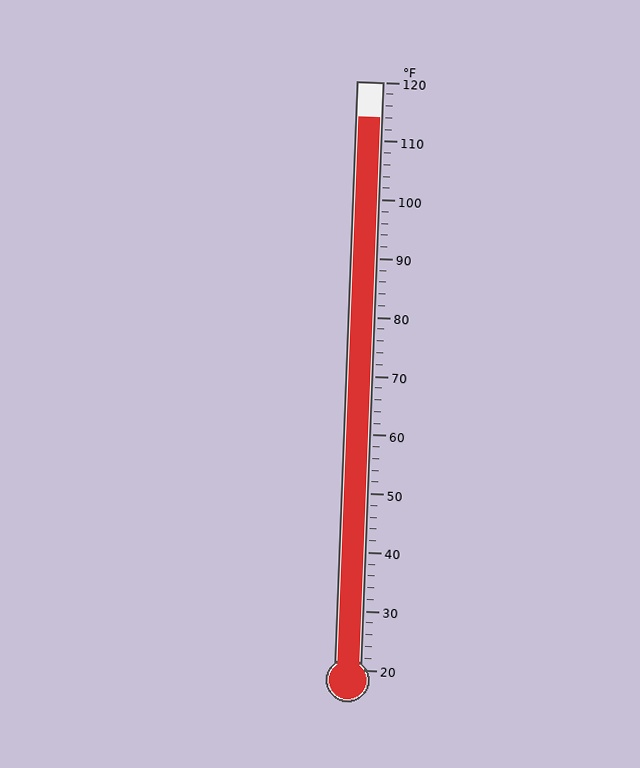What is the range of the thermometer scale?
The thermometer scale ranges from 20°F to 120°F.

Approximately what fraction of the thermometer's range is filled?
The thermometer is filled to approximately 95% of its range.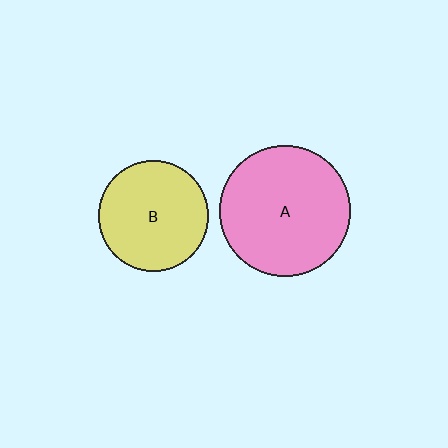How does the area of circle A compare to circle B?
Approximately 1.4 times.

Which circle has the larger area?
Circle A (pink).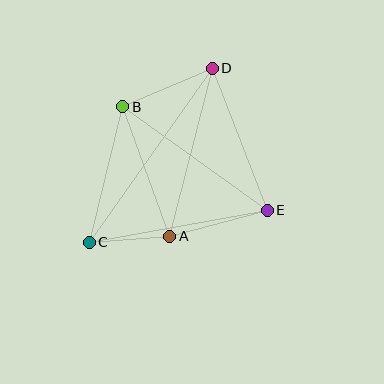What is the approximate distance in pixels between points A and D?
The distance between A and D is approximately 173 pixels.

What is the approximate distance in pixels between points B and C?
The distance between B and C is approximately 140 pixels.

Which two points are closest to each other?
Points A and C are closest to each other.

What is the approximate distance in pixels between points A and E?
The distance between A and E is approximately 101 pixels.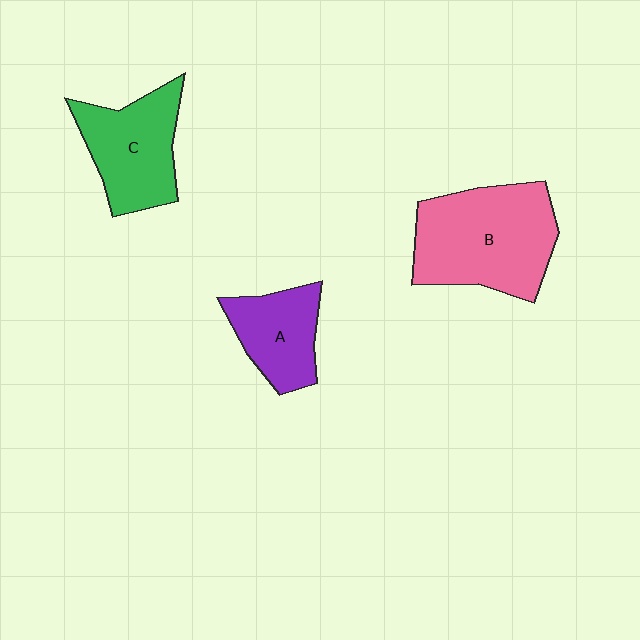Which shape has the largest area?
Shape B (pink).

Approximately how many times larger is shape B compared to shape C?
Approximately 1.4 times.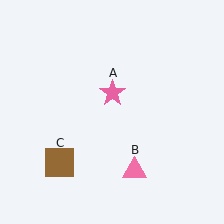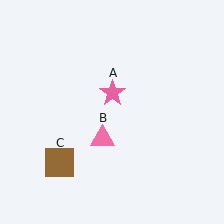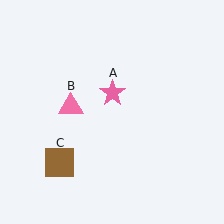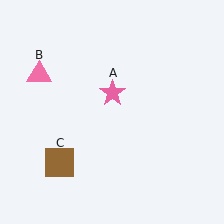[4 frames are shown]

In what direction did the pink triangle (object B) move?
The pink triangle (object B) moved up and to the left.